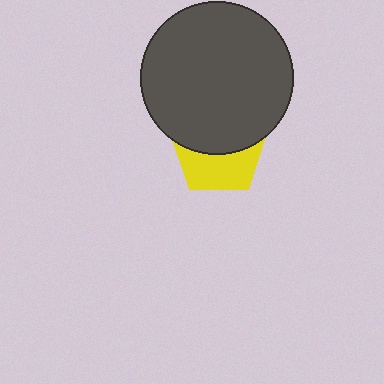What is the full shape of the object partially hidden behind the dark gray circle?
The partially hidden object is a yellow pentagon.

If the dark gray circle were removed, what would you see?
You would see the complete yellow pentagon.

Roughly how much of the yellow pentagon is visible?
About half of it is visible (roughly 47%).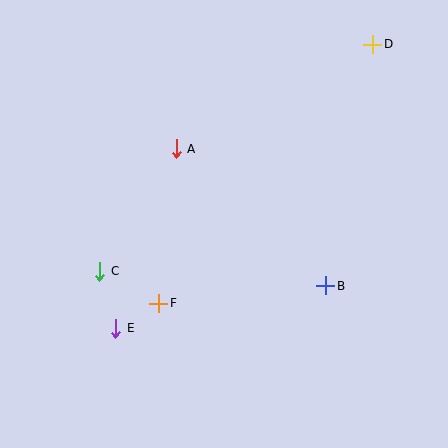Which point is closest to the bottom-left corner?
Point E is closest to the bottom-left corner.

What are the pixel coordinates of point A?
Point A is at (176, 149).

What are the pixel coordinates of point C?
Point C is at (100, 271).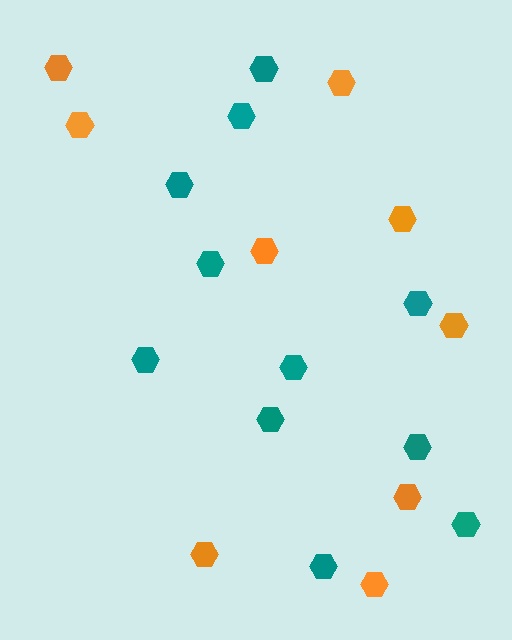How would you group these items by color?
There are 2 groups: one group of teal hexagons (11) and one group of orange hexagons (9).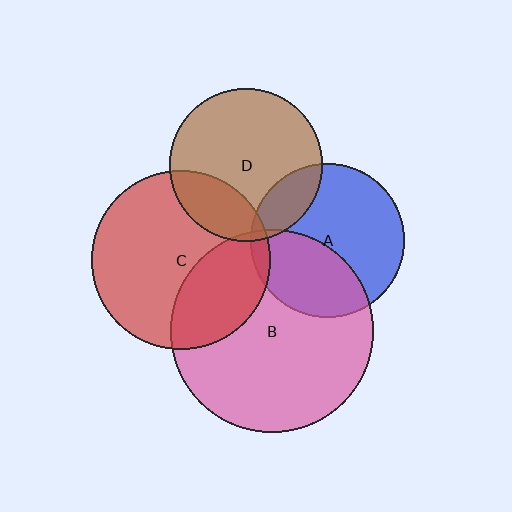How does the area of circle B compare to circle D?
Approximately 1.8 times.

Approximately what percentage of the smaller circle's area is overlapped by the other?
Approximately 25%.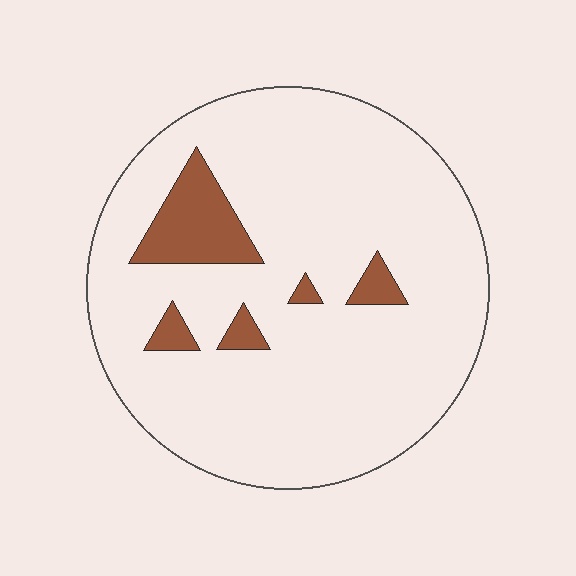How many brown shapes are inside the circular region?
5.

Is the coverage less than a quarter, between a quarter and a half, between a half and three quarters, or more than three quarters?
Less than a quarter.